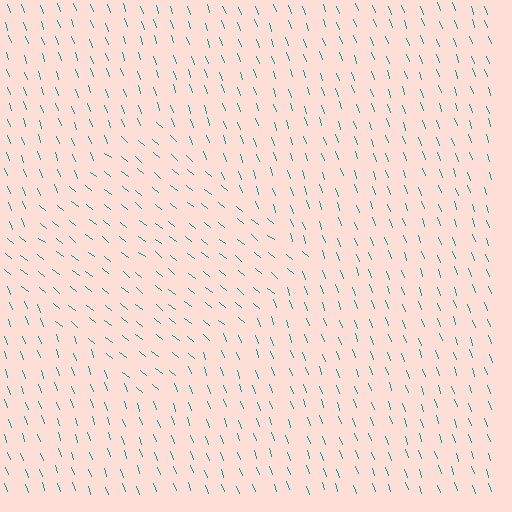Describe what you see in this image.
The image is filled with small teal line segments. A diamond region in the image has lines oriented differently from the surrounding lines, creating a visible texture boundary.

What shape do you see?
I see a diamond.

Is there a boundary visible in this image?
Yes, there is a texture boundary formed by a change in line orientation.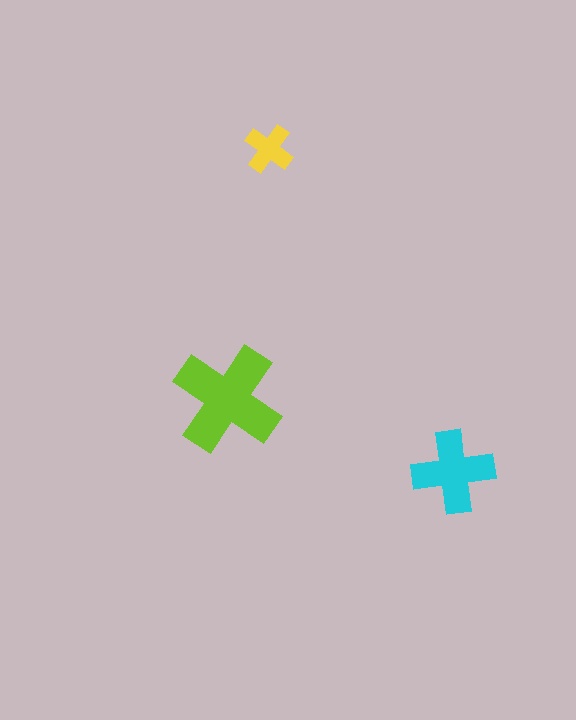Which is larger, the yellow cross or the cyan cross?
The cyan one.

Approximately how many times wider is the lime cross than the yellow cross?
About 2 times wider.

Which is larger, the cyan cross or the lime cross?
The lime one.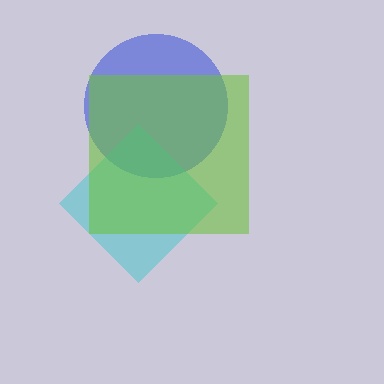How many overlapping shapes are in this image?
There are 3 overlapping shapes in the image.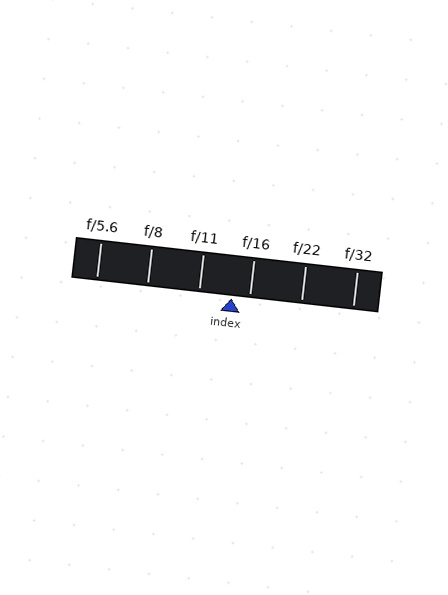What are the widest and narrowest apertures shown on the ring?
The widest aperture shown is f/5.6 and the narrowest is f/32.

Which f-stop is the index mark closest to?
The index mark is closest to f/16.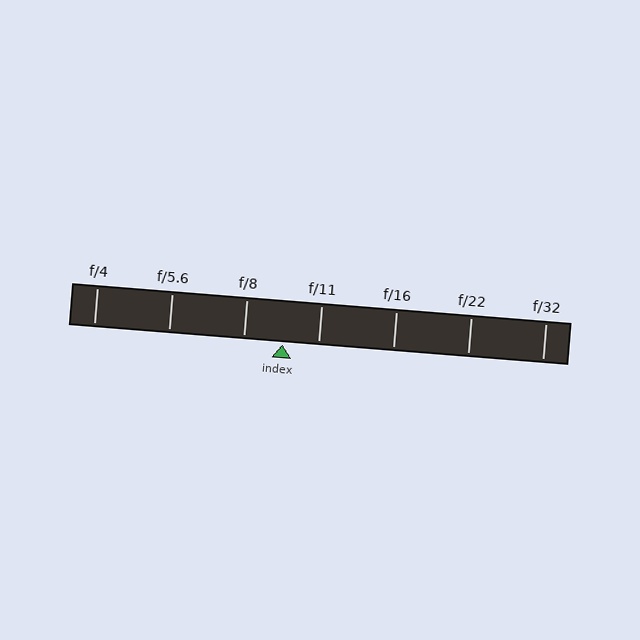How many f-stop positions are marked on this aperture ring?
There are 7 f-stop positions marked.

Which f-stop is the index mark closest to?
The index mark is closest to f/11.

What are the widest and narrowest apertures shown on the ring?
The widest aperture shown is f/4 and the narrowest is f/32.